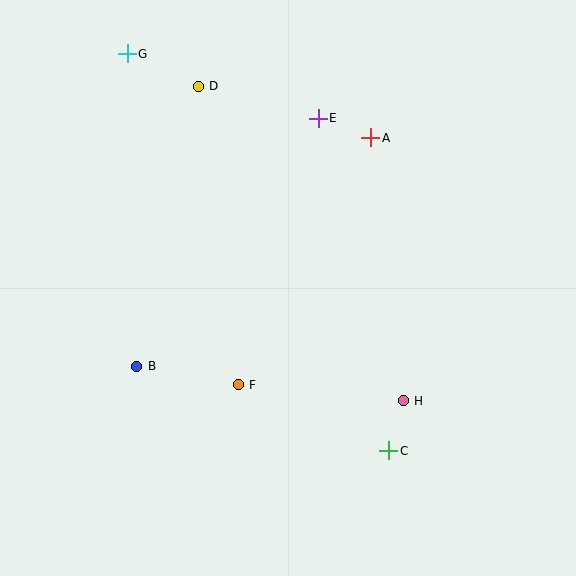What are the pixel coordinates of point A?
Point A is at (371, 138).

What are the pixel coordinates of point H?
Point H is at (403, 401).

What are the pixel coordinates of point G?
Point G is at (127, 54).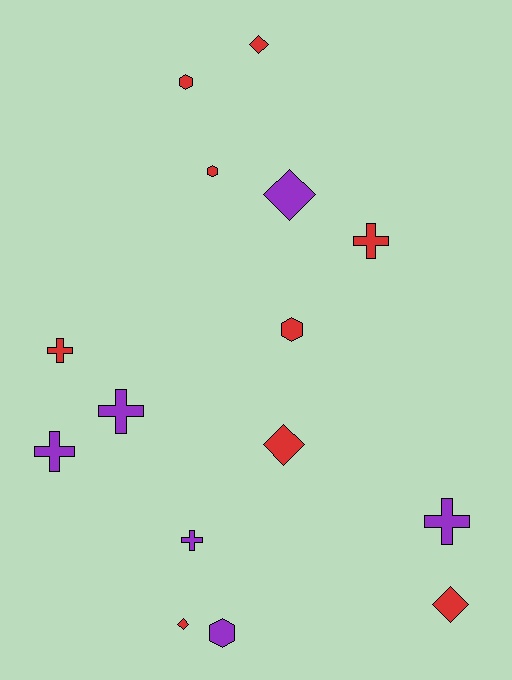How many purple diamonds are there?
There is 1 purple diamond.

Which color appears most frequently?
Red, with 9 objects.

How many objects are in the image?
There are 15 objects.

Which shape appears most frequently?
Cross, with 6 objects.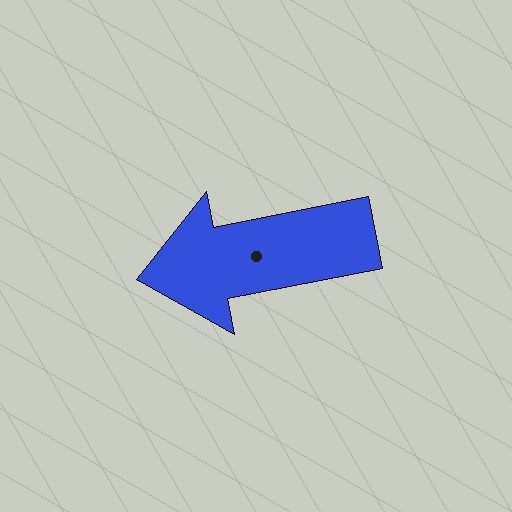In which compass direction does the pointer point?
West.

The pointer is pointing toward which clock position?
Roughly 9 o'clock.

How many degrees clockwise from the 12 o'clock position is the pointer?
Approximately 259 degrees.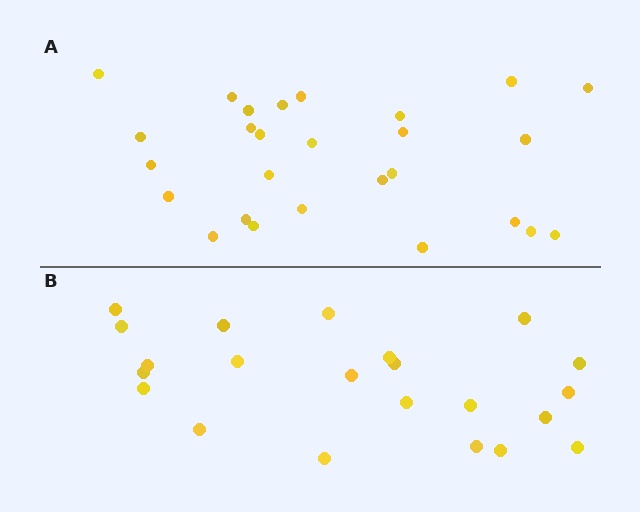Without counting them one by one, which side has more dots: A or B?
Region A (the top region) has more dots.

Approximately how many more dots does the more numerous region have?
Region A has about 5 more dots than region B.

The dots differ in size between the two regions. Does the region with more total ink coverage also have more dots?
No. Region B has more total ink coverage because its dots are larger, but region A actually contains more individual dots. Total area can be misleading — the number of items is what matters here.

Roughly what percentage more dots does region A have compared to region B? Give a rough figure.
About 25% more.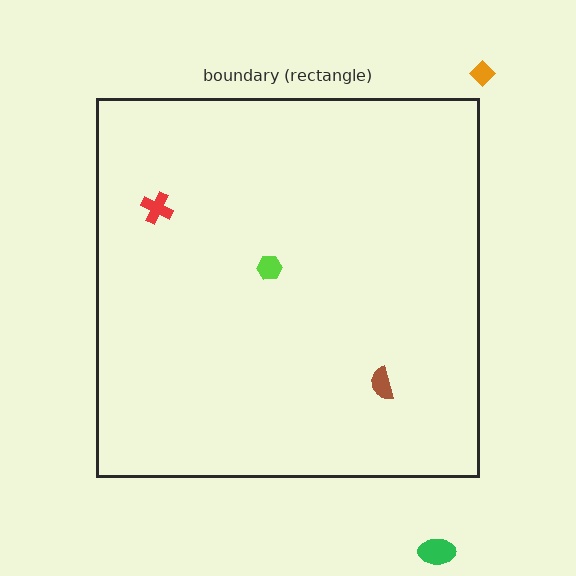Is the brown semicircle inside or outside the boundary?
Inside.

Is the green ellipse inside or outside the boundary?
Outside.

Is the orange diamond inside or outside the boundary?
Outside.